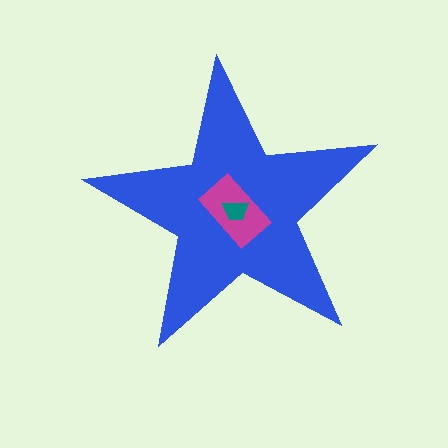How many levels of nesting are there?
3.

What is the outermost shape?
The blue star.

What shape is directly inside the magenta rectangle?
The teal trapezoid.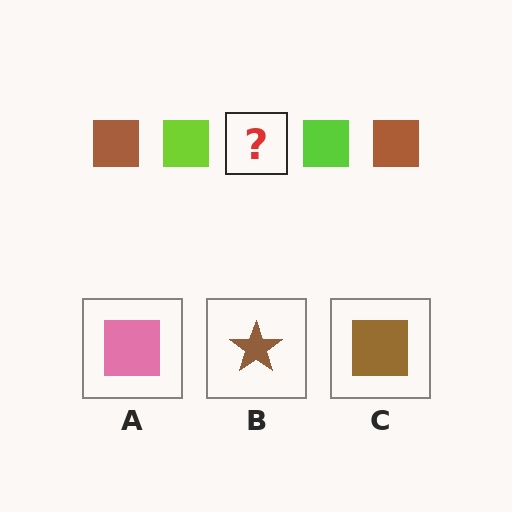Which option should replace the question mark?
Option C.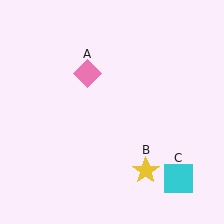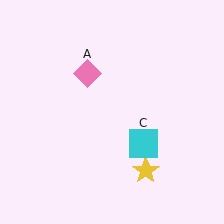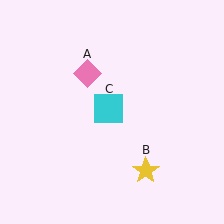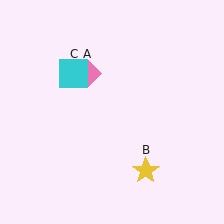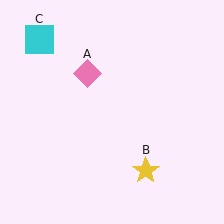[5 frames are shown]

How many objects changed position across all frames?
1 object changed position: cyan square (object C).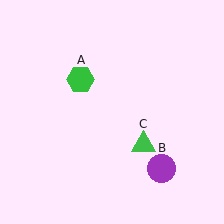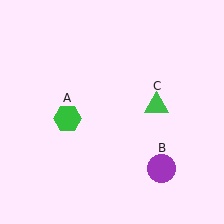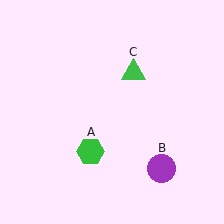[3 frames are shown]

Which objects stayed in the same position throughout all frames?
Purple circle (object B) remained stationary.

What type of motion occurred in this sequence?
The green hexagon (object A), green triangle (object C) rotated counterclockwise around the center of the scene.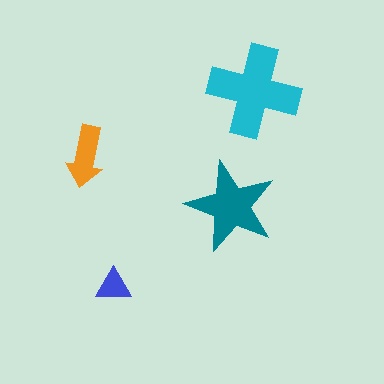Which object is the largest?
The cyan cross.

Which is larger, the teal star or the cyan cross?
The cyan cross.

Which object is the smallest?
The blue triangle.